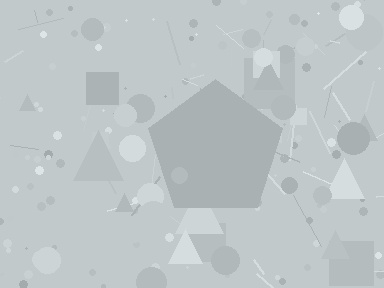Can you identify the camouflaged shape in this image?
The camouflaged shape is a pentagon.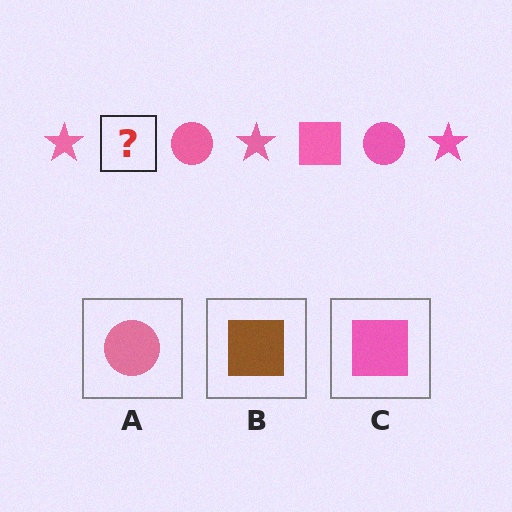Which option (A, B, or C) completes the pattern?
C.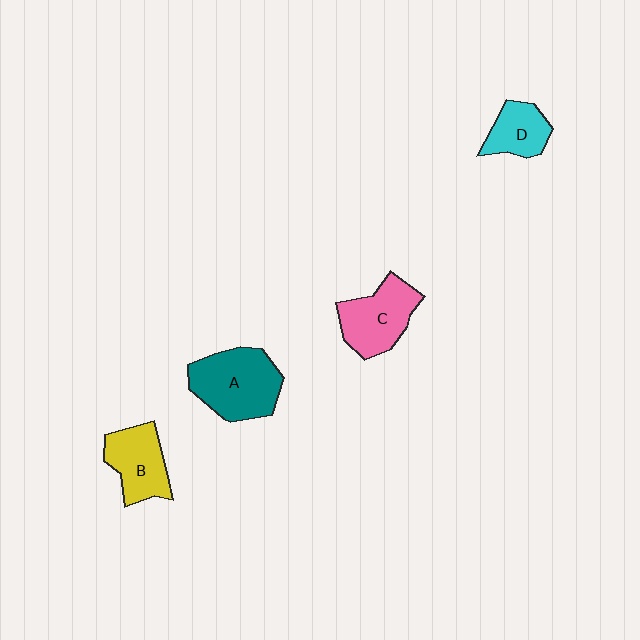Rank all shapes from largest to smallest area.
From largest to smallest: A (teal), C (pink), B (yellow), D (cyan).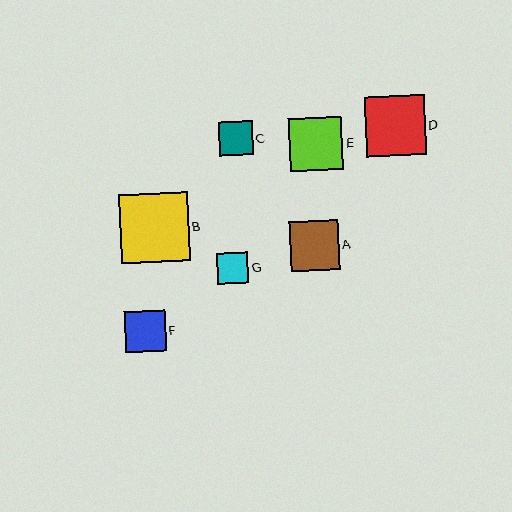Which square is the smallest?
Square G is the smallest with a size of approximately 31 pixels.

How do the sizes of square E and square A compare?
Square E and square A are approximately the same size.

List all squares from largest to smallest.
From largest to smallest: B, D, E, A, F, C, G.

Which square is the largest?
Square B is the largest with a size of approximately 69 pixels.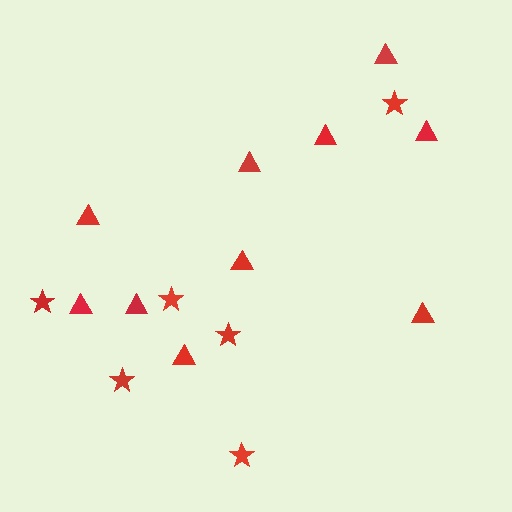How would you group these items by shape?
There are 2 groups: one group of stars (6) and one group of triangles (10).